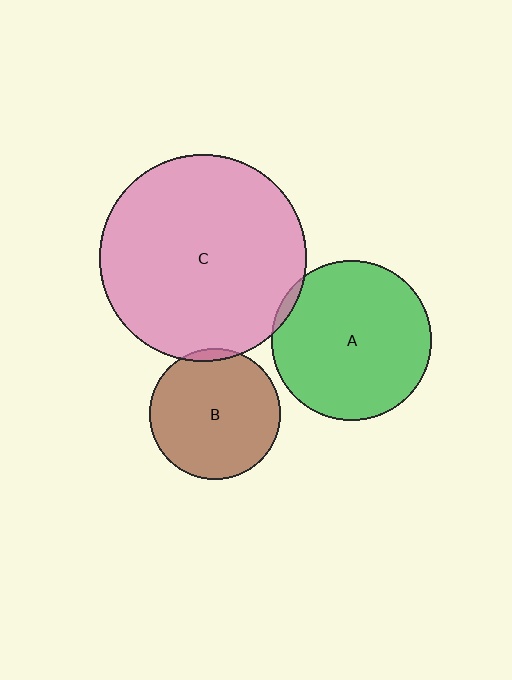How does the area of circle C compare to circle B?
Approximately 2.5 times.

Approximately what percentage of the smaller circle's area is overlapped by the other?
Approximately 5%.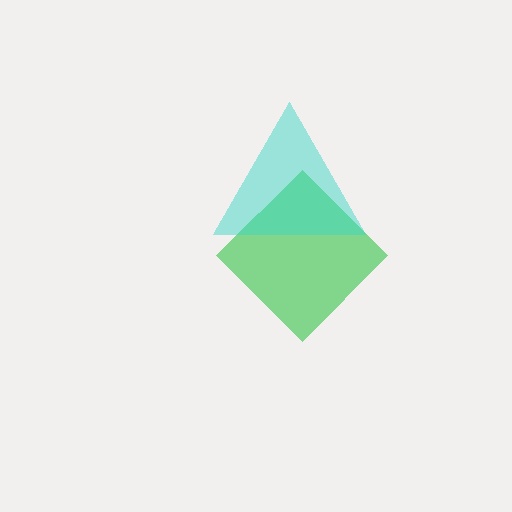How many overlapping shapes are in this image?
There are 2 overlapping shapes in the image.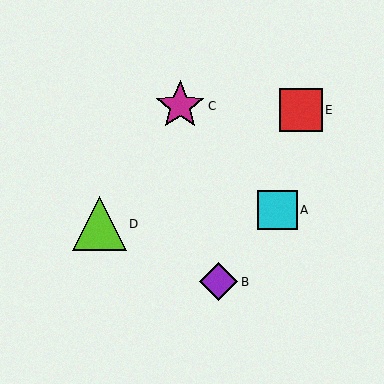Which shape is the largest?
The lime triangle (labeled D) is the largest.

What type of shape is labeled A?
Shape A is a cyan square.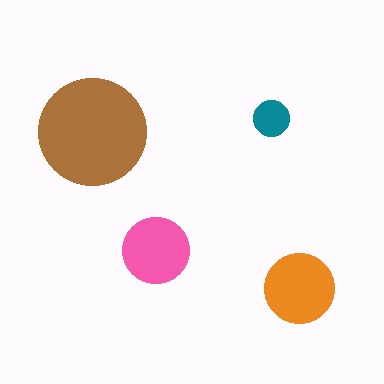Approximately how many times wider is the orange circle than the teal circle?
About 2 times wider.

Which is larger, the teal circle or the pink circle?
The pink one.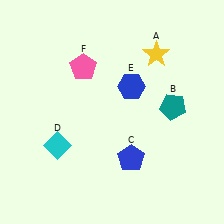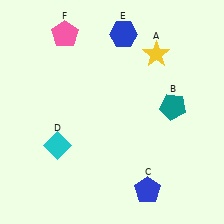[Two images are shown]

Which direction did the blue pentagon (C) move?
The blue pentagon (C) moved down.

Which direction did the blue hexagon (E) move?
The blue hexagon (E) moved up.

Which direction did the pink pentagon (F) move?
The pink pentagon (F) moved up.